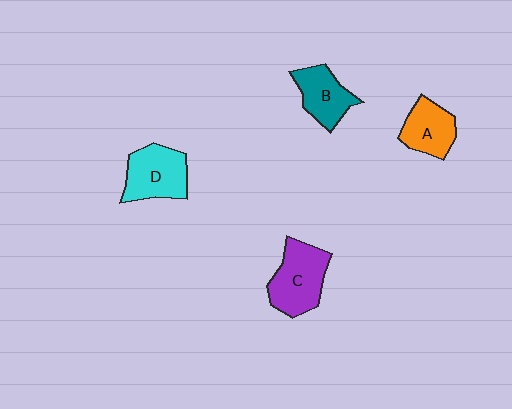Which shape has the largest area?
Shape C (purple).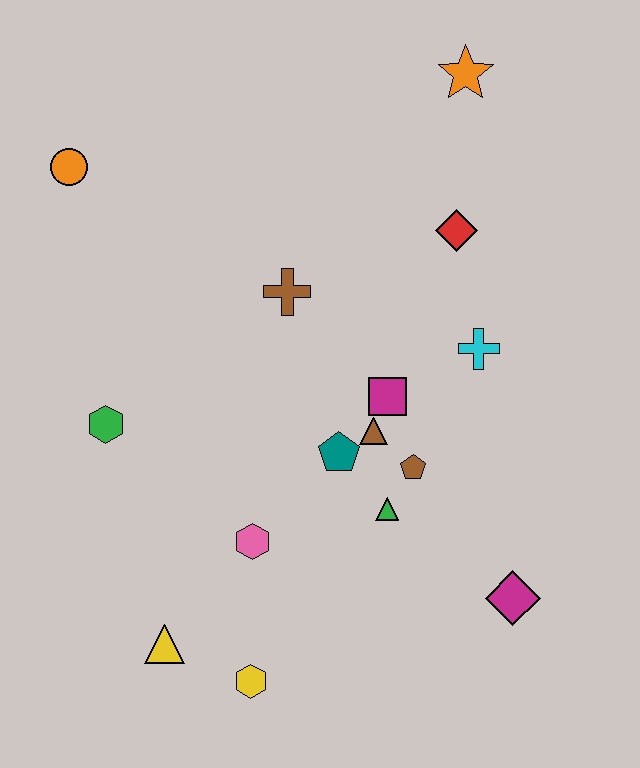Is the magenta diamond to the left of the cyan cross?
No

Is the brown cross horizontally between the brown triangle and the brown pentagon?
No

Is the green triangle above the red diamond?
No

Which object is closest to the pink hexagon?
The teal pentagon is closest to the pink hexagon.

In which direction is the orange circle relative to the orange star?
The orange circle is to the left of the orange star.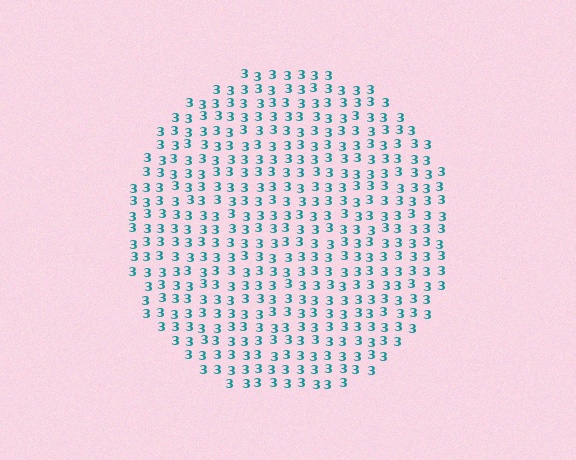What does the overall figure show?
The overall figure shows a circle.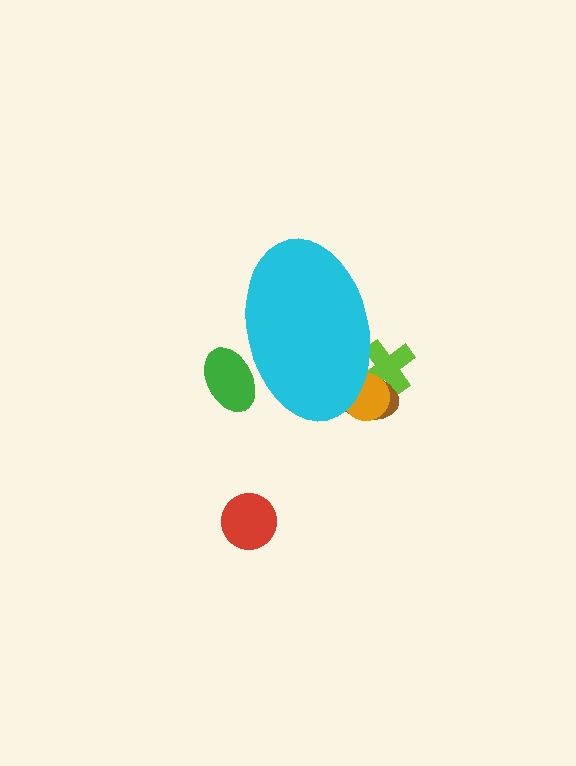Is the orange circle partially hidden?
Yes, the orange circle is partially hidden behind the cyan ellipse.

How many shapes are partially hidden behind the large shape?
4 shapes are partially hidden.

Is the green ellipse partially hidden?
Yes, the green ellipse is partially hidden behind the cyan ellipse.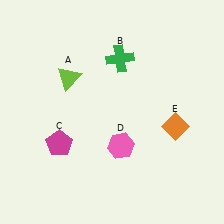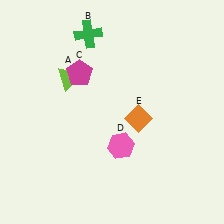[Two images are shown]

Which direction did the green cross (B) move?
The green cross (B) moved left.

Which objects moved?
The objects that moved are: the green cross (B), the magenta pentagon (C), the orange diamond (E).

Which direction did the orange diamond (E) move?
The orange diamond (E) moved left.